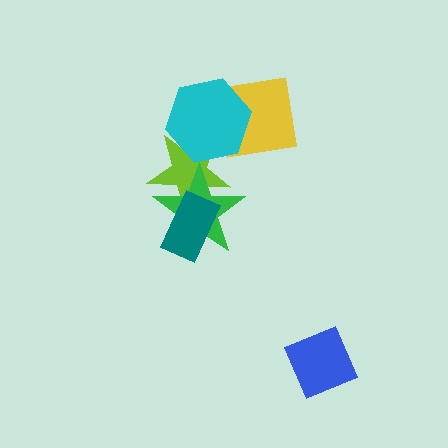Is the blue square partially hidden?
No, no other shape covers it.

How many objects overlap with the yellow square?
1 object overlaps with the yellow square.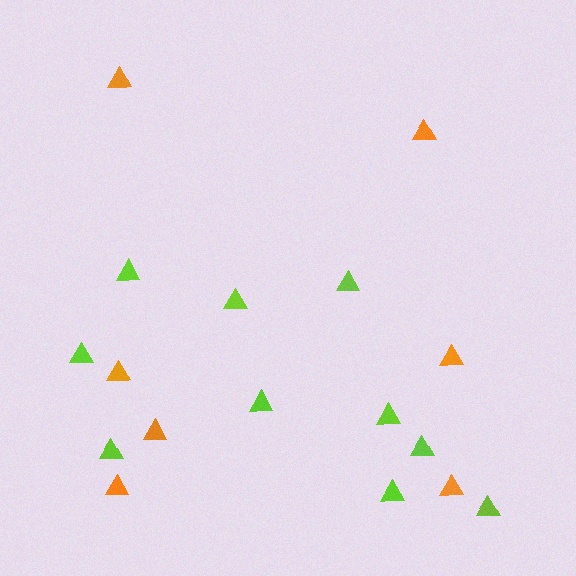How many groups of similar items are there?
There are 2 groups: one group of lime triangles (10) and one group of orange triangles (7).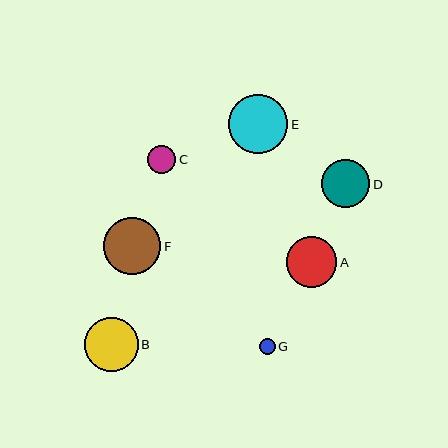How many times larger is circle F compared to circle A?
Circle F is approximately 1.1 times the size of circle A.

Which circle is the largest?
Circle E is the largest with a size of approximately 60 pixels.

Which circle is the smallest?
Circle G is the smallest with a size of approximately 16 pixels.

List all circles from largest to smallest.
From largest to smallest: E, F, B, A, D, C, G.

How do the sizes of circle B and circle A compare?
Circle B and circle A are approximately the same size.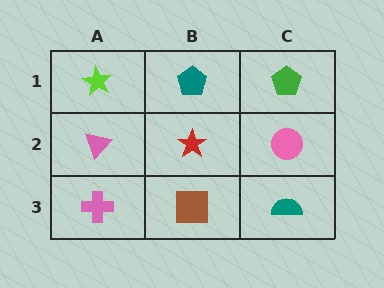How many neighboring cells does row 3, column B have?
3.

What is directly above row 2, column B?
A teal pentagon.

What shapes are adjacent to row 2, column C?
A green pentagon (row 1, column C), a teal semicircle (row 3, column C), a red star (row 2, column B).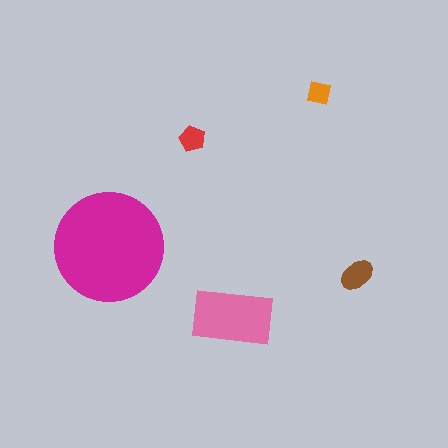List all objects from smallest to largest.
The orange square, the red pentagon, the brown ellipse, the pink rectangle, the magenta circle.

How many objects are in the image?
There are 5 objects in the image.